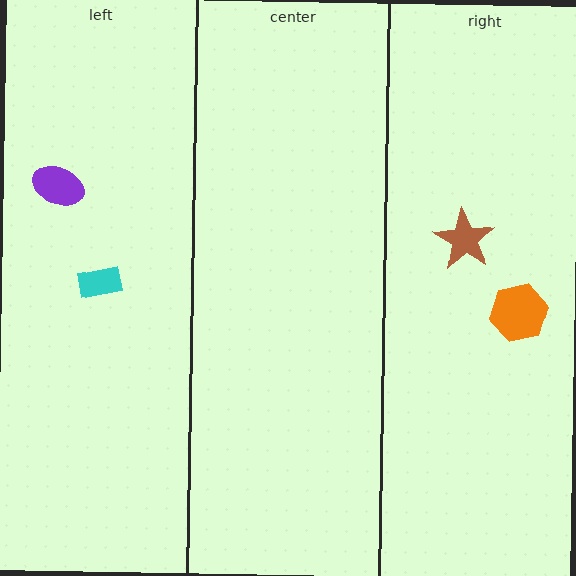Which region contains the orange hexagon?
The right region.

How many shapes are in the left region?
2.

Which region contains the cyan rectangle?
The left region.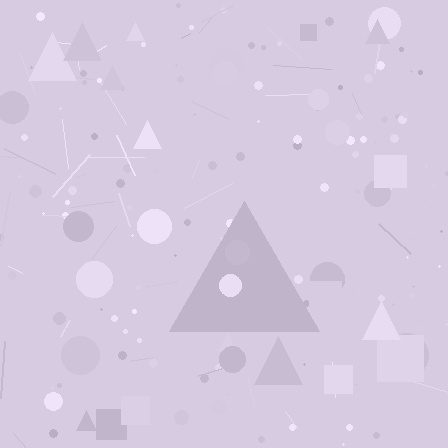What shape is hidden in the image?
A triangle is hidden in the image.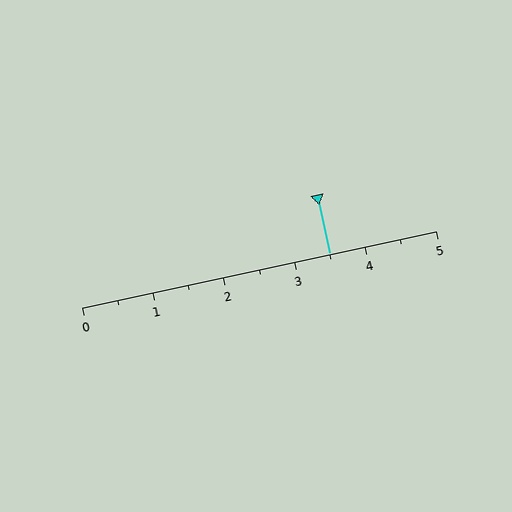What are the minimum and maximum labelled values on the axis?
The axis runs from 0 to 5.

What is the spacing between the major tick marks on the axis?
The major ticks are spaced 1 apart.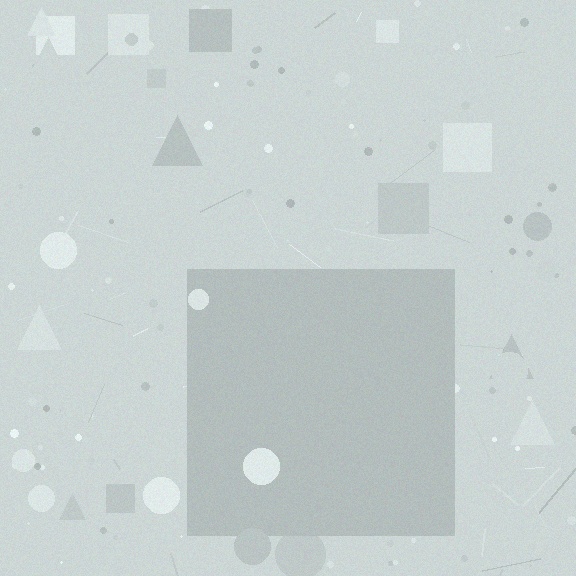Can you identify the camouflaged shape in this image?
The camouflaged shape is a square.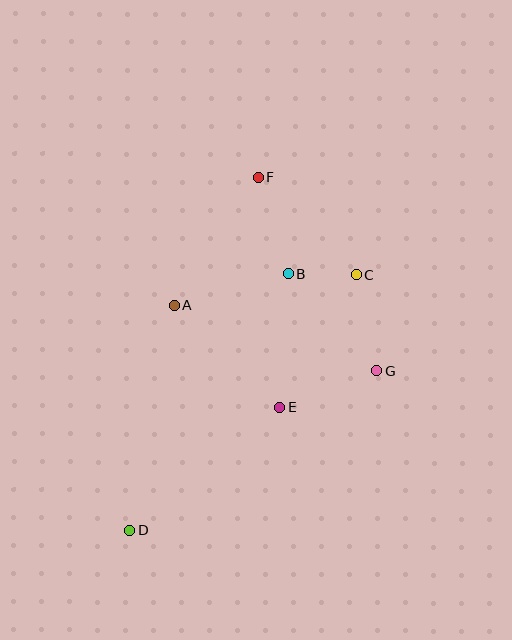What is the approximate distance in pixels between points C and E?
The distance between C and E is approximately 153 pixels.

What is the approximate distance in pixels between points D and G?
The distance between D and G is approximately 293 pixels.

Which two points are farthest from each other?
Points D and F are farthest from each other.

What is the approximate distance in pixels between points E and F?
The distance between E and F is approximately 231 pixels.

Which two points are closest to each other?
Points B and C are closest to each other.